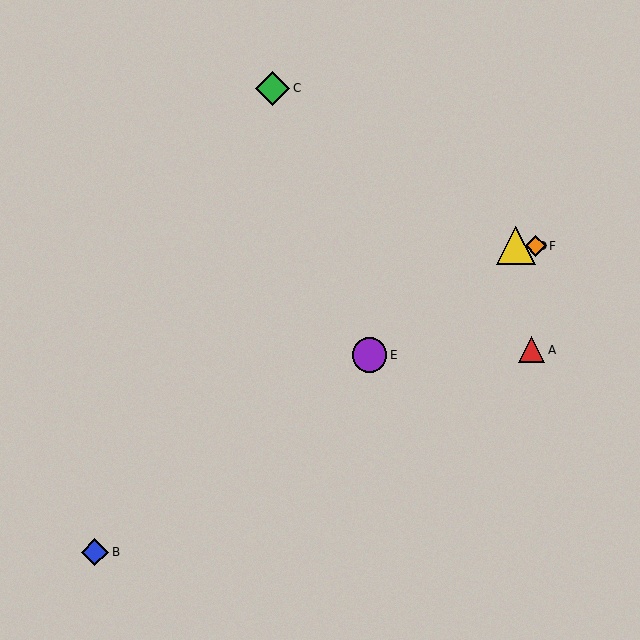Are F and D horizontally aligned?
Yes, both are at y≈246.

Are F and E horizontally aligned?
No, F is at y≈246 and E is at y≈355.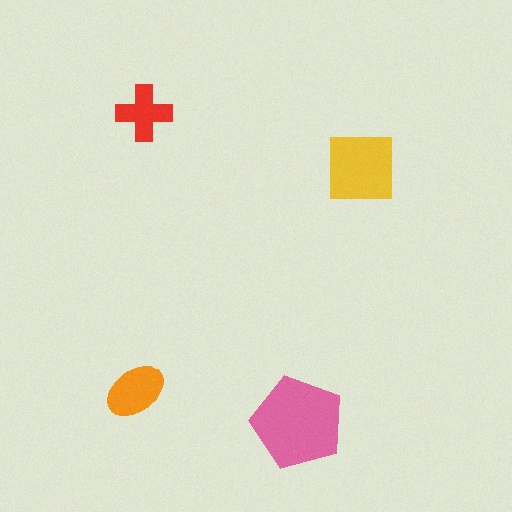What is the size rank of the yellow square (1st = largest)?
2nd.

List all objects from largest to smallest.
The pink pentagon, the yellow square, the orange ellipse, the red cross.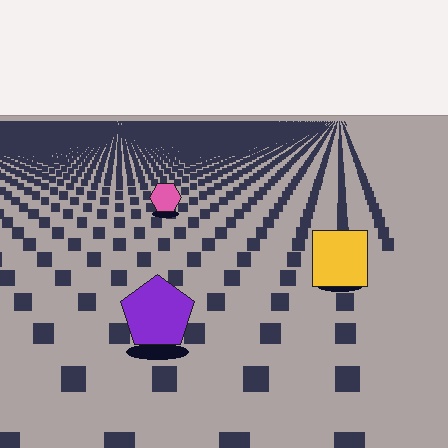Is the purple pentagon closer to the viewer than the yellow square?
Yes. The purple pentagon is closer — you can tell from the texture gradient: the ground texture is coarser near it.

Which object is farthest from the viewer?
The pink hexagon is farthest from the viewer. It appears smaller and the ground texture around it is denser.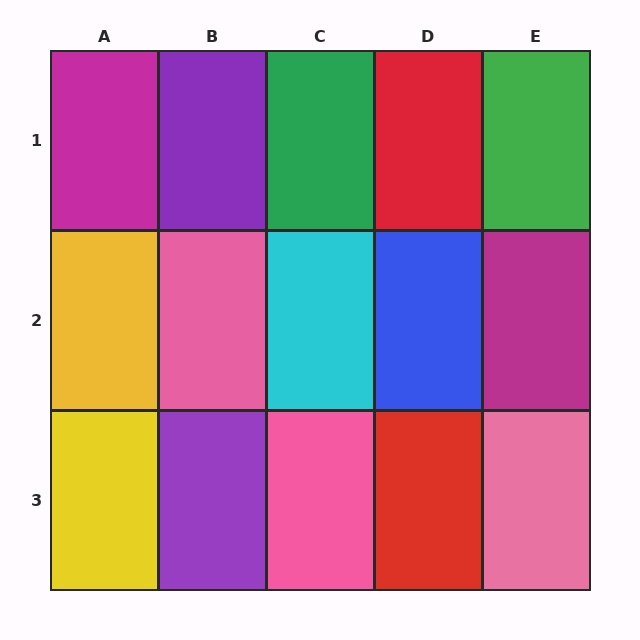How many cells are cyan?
1 cell is cyan.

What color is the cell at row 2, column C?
Cyan.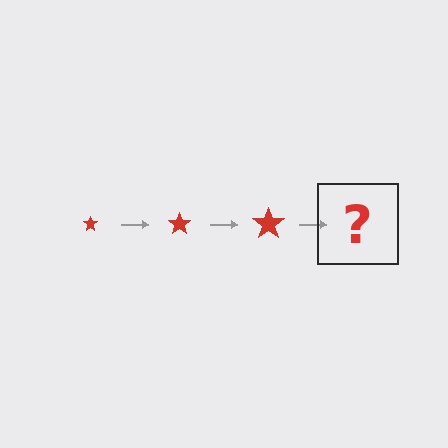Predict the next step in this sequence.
The next step is a red star, larger than the previous one.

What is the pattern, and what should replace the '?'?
The pattern is that the star gets progressively larger each step. The '?' should be a red star, larger than the previous one.